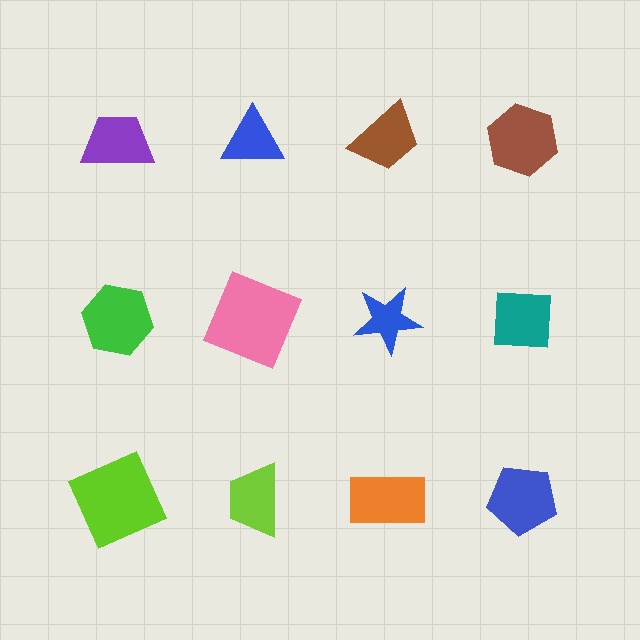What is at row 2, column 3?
A blue star.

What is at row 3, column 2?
A lime trapezoid.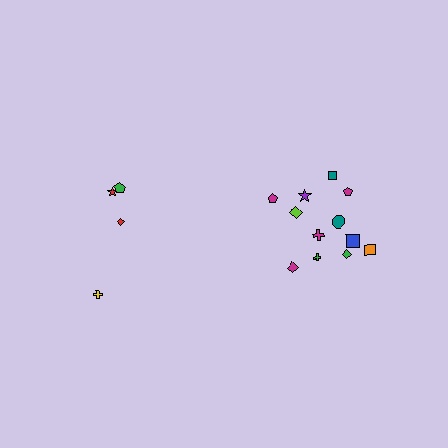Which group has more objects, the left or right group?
The right group.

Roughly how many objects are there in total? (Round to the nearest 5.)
Roughly 15 objects in total.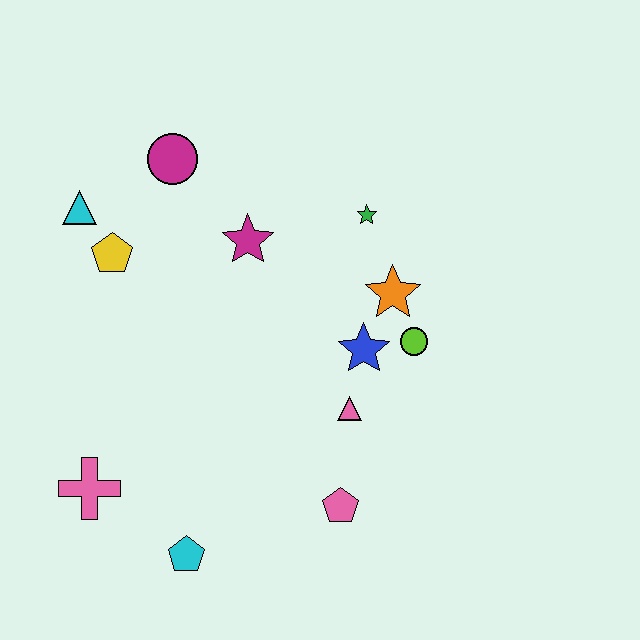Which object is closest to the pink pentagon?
The pink triangle is closest to the pink pentagon.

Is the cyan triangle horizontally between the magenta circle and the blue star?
No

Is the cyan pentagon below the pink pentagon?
Yes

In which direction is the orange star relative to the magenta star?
The orange star is to the right of the magenta star.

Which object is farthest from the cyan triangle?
The pink pentagon is farthest from the cyan triangle.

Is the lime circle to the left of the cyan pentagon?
No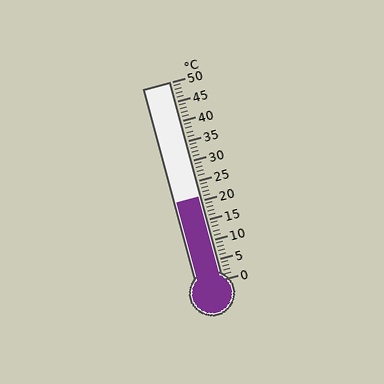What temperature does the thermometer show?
The thermometer shows approximately 21°C.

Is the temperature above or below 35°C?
The temperature is below 35°C.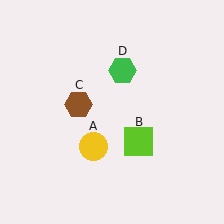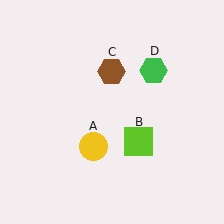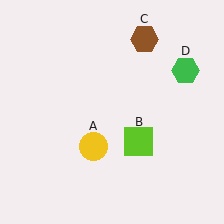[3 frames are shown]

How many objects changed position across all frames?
2 objects changed position: brown hexagon (object C), green hexagon (object D).